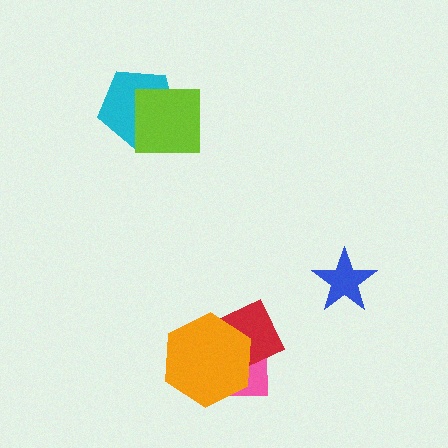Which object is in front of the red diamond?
The orange hexagon is in front of the red diamond.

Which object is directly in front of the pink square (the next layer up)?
The red diamond is directly in front of the pink square.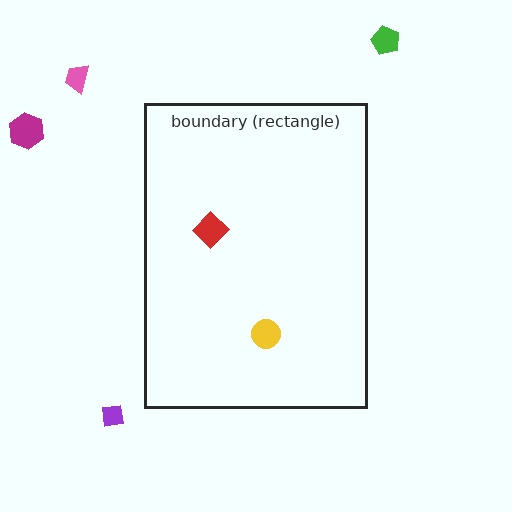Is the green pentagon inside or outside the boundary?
Outside.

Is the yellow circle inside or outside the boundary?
Inside.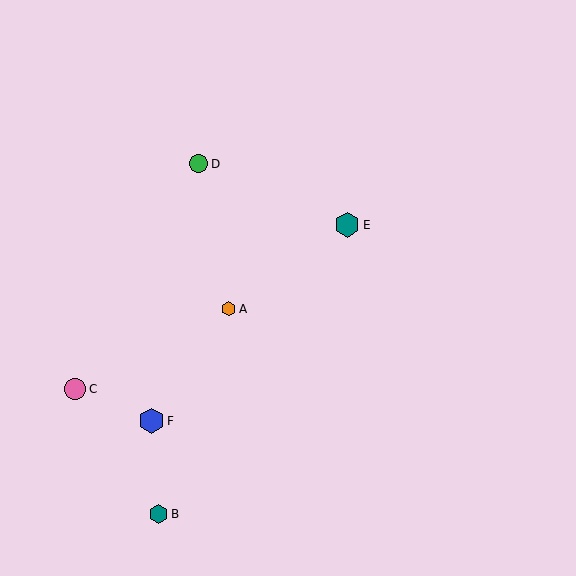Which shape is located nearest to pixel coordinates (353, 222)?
The teal hexagon (labeled E) at (347, 225) is nearest to that location.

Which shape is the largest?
The teal hexagon (labeled E) is the largest.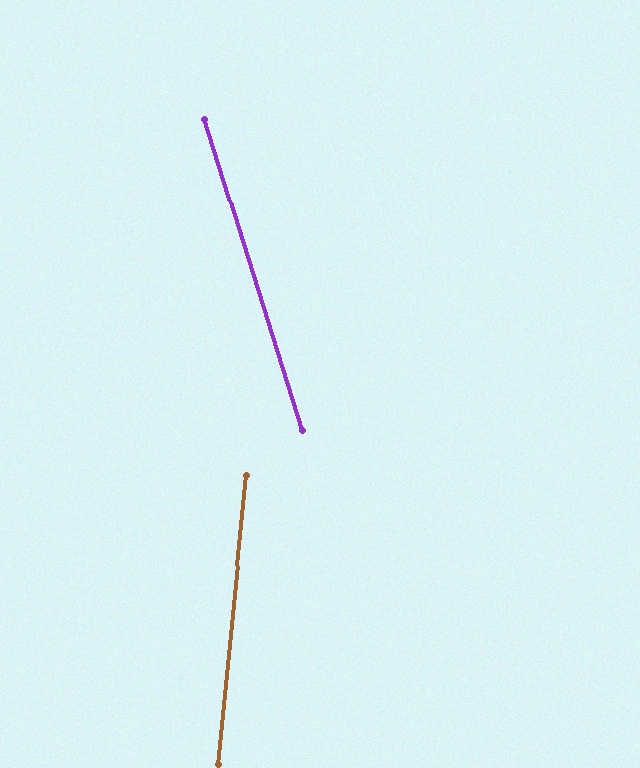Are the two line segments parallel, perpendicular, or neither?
Neither parallel nor perpendicular — they differ by about 23°.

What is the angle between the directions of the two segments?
Approximately 23 degrees.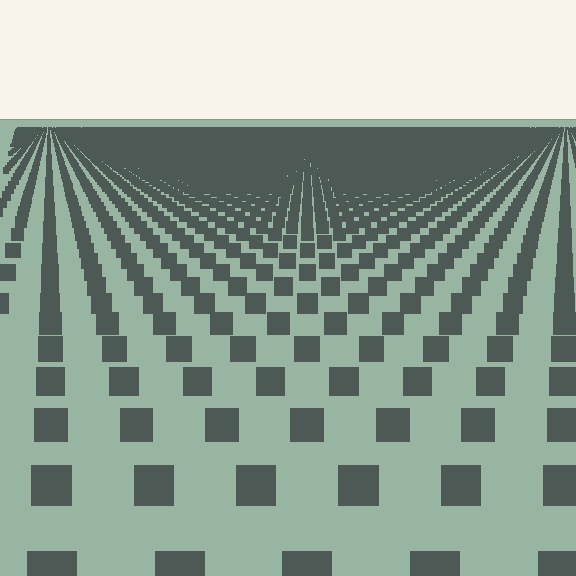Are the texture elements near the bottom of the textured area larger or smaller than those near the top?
Larger. Near the bottom, elements are closer to the viewer and appear at a bigger on-screen size.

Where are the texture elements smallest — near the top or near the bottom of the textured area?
Near the top.